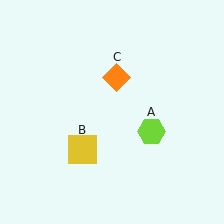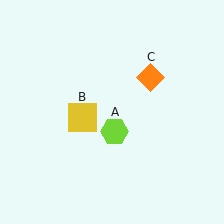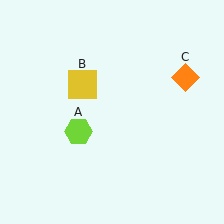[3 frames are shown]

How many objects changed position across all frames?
3 objects changed position: lime hexagon (object A), yellow square (object B), orange diamond (object C).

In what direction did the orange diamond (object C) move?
The orange diamond (object C) moved right.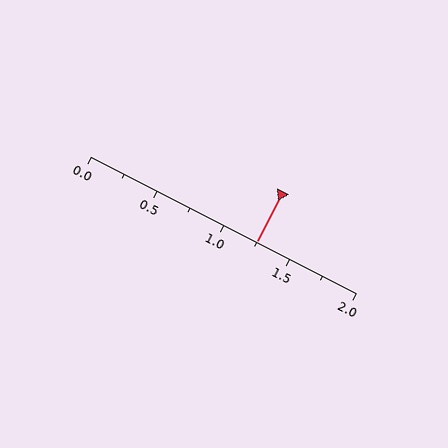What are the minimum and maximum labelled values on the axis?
The axis runs from 0.0 to 2.0.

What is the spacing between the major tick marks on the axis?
The major ticks are spaced 0.5 apart.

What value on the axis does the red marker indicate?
The marker indicates approximately 1.25.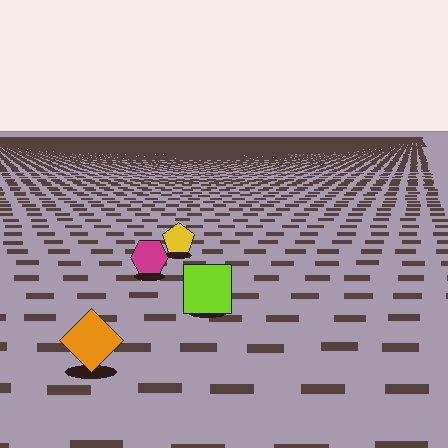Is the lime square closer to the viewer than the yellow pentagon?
Yes. The lime square is closer — you can tell from the texture gradient: the ground texture is coarser near it.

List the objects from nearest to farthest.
From nearest to farthest: the orange diamond, the lime square, the magenta hexagon, the yellow pentagon.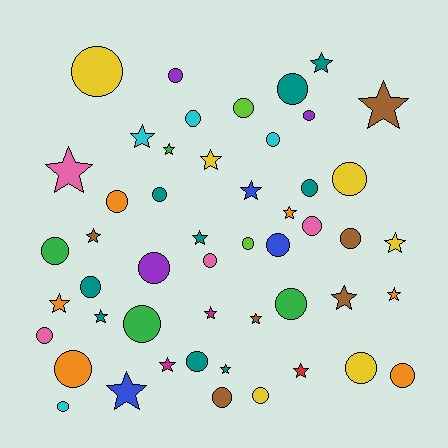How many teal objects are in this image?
There are 9 teal objects.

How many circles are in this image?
There are 29 circles.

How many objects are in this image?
There are 50 objects.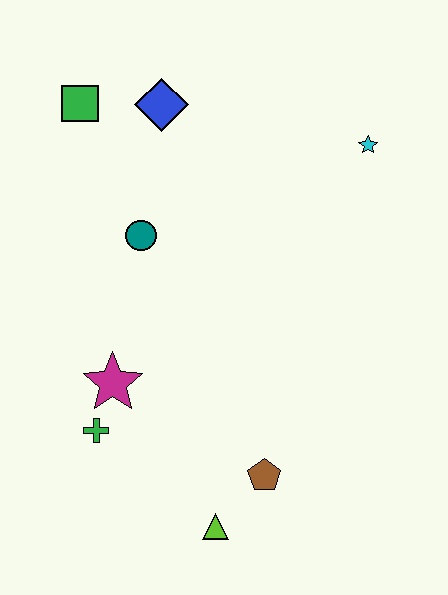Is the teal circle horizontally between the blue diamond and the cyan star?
No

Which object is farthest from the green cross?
The cyan star is farthest from the green cross.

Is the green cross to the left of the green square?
No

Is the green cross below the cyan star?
Yes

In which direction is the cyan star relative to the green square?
The cyan star is to the right of the green square.